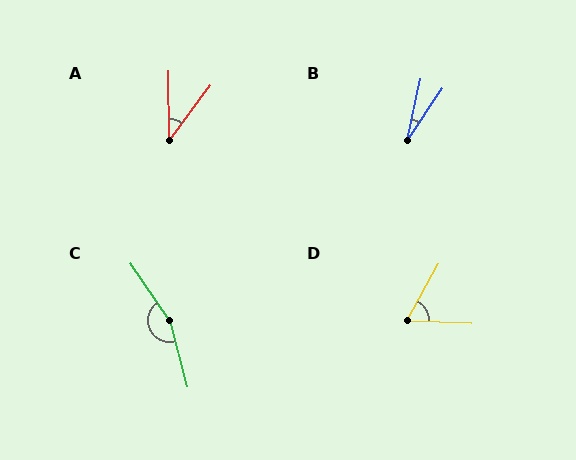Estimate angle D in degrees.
Approximately 63 degrees.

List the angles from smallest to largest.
B (21°), A (37°), D (63°), C (160°).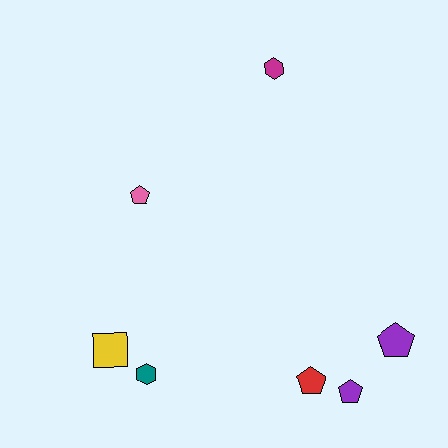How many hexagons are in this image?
There are 2 hexagons.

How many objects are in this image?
There are 7 objects.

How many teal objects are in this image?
There is 1 teal object.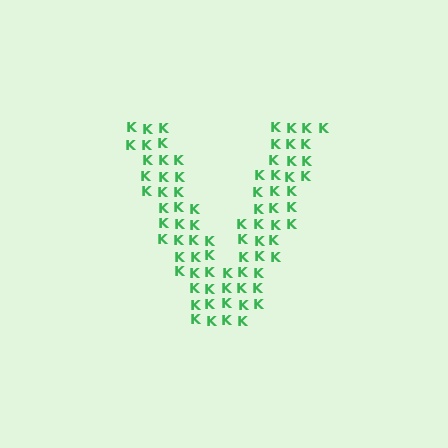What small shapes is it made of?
It is made of small letter K's.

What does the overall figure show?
The overall figure shows the letter V.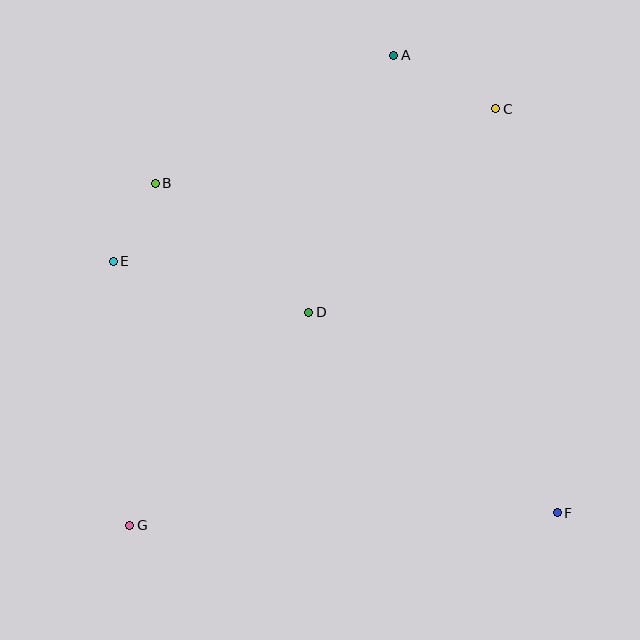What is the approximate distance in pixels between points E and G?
The distance between E and G is approximately 264 pixels.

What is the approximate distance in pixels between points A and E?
The distance between A and E is approximately 348 pixels.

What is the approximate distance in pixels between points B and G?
The distance between B and G is approximately 343 pixels.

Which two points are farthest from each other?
Points C and G are farthest from each other.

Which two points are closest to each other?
Points B and E are closest to each other.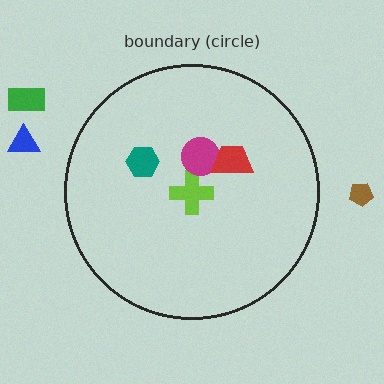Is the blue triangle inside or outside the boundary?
Outside.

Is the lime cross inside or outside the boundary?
Inside.